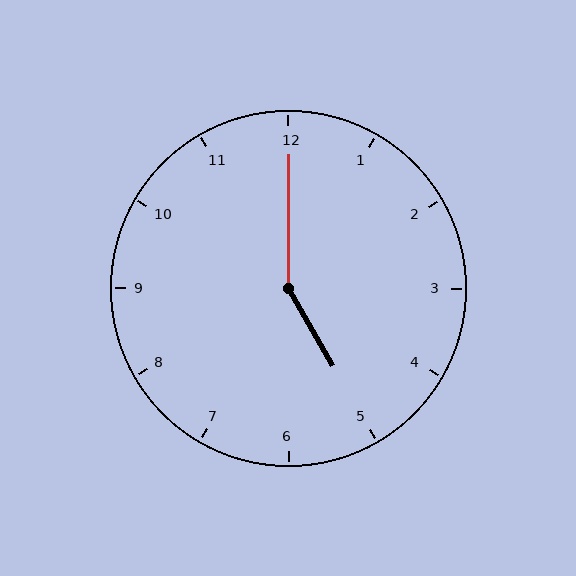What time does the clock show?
5:00.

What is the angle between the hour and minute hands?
Approximately 150 degrees.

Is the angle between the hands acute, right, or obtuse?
It is obtuse.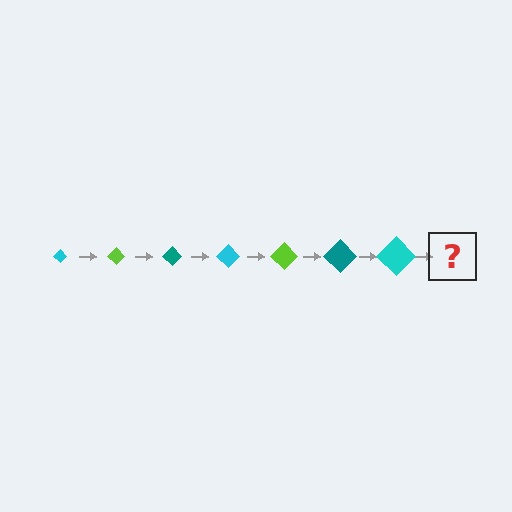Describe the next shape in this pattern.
It should be a lime diamond, larger than the previous one.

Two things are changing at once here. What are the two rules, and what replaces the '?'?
The two rules are that the diamond grows larger each step and the color cycles through cyan, lime, and teal. The '?' should be a lime diamond, larger than the previous one.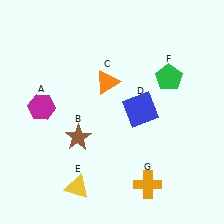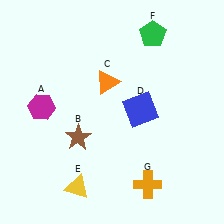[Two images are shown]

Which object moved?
The green pentagon (F) moved up.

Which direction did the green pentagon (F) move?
The green pentagon (F) moved up.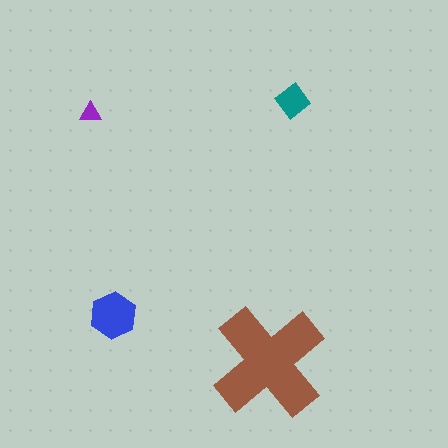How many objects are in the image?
There are 4 objects in the image.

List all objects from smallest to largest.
The purple triangle, the teal diamond, the blue hexagon, the brown cross.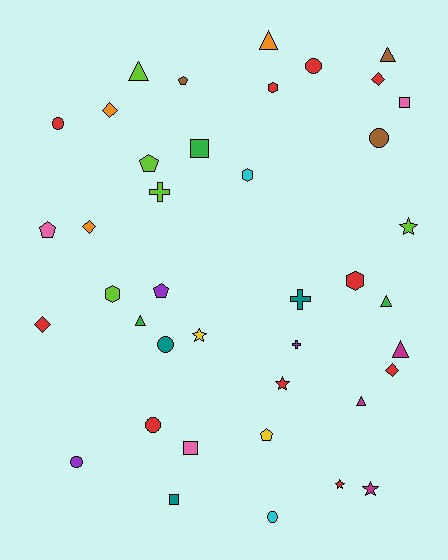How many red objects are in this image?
There are 10 red objects.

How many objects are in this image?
There are 40 objects.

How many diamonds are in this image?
There are 5 diamonds.